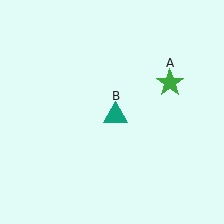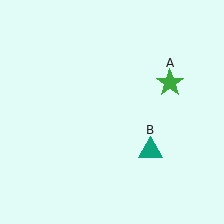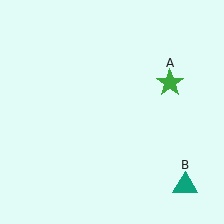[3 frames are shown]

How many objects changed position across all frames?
1 object changed position: teal triangle (object B).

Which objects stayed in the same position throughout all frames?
Green star (object A) remained stationary.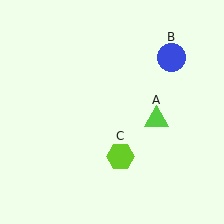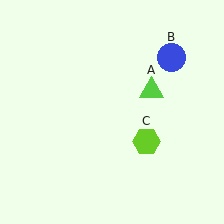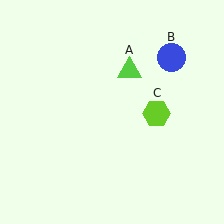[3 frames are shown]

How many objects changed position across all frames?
2 objects changed position: lime triangle (object A), lime hexagon (object C).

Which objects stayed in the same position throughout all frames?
Blue circle (object B) remained stationary.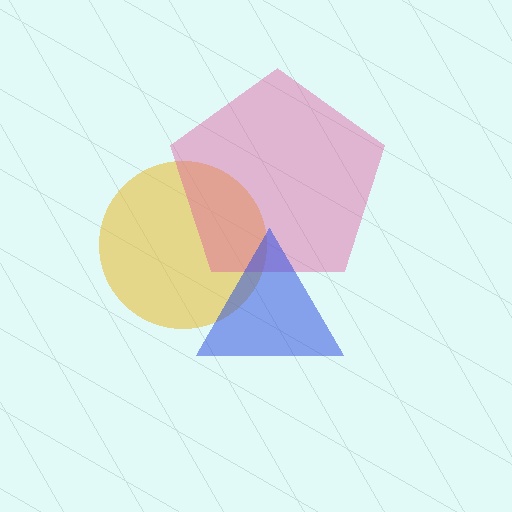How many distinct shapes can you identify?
There are 3 distinct shapes: a yellow circle, a pink pentagon, a blue triangle.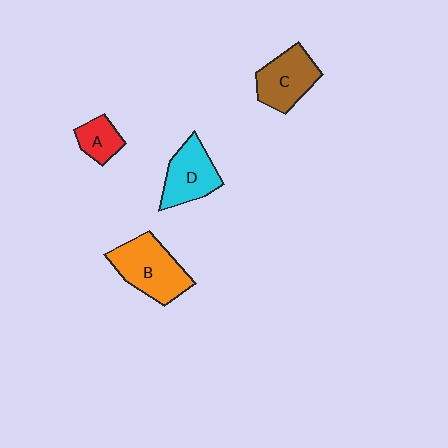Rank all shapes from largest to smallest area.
From largest to smallest: B (orange), C (brown), D (cyan), A (red).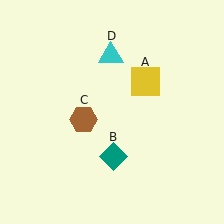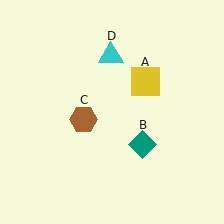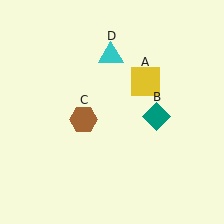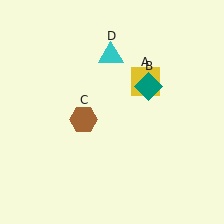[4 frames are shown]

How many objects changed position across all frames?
1 object changed position: teal diamond (object B).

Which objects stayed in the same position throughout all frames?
Yellow square (object A) and brown hexagon (object C) and cyan triangle (object D) remained stationary.